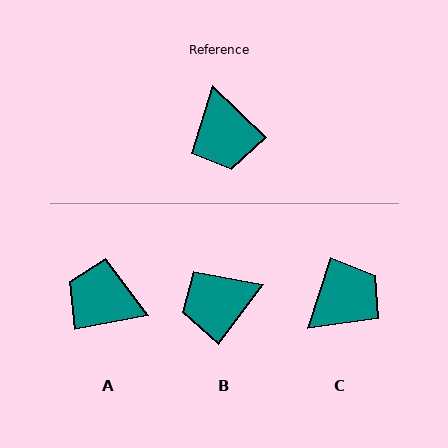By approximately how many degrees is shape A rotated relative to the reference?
Approximately 125 degrees clockwise.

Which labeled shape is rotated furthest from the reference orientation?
A, about 125 degrees away.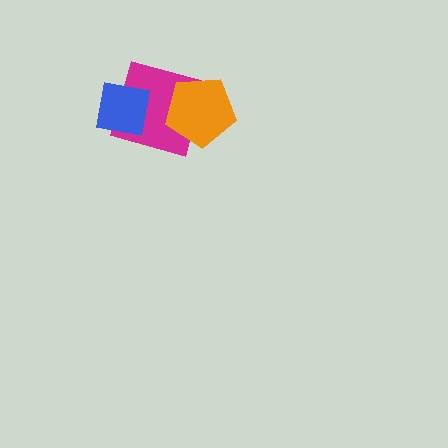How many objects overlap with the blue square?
1 object overlaps with the blue square.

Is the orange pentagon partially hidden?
No, no other shape covers it.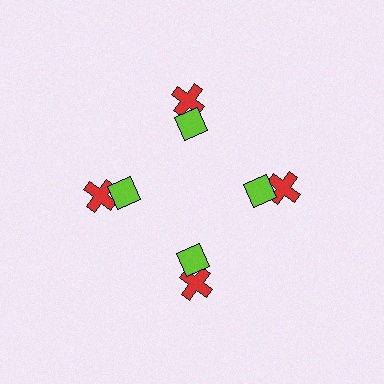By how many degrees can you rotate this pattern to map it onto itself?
The pattern maps onto itself every 90 degrees of rotation.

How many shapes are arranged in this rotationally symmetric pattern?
There are 8 shapes, arranged in 4 groups of 2.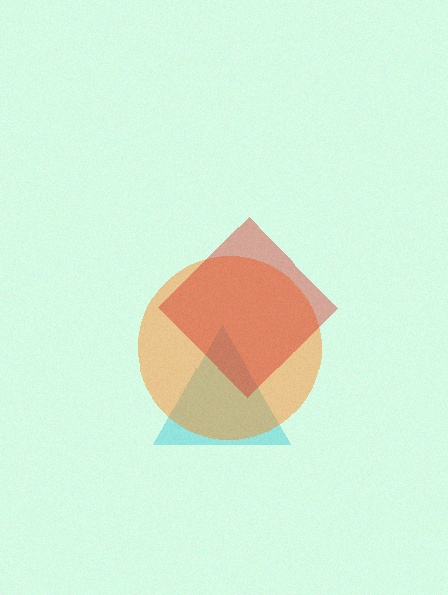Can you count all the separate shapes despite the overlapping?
Yes, there are 3 separate shapes.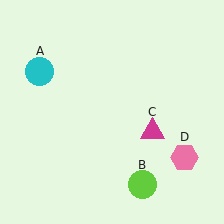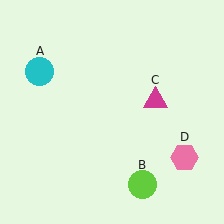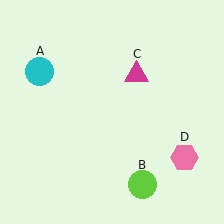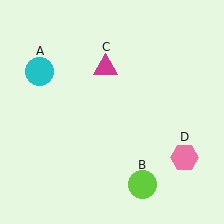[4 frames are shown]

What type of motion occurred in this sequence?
The magenta triangle (object C) rotated counterclockwise around the center of the scene.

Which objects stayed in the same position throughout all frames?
Cyan circle (object A) and lime circle (object B) and pink hexagon (object D) remained stationary.